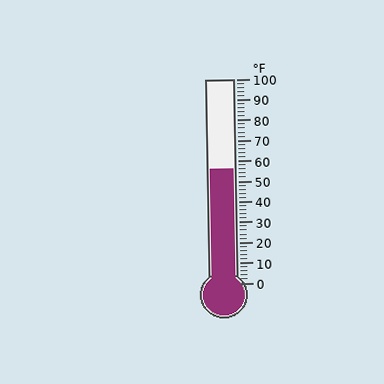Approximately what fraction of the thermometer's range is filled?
The thermometer is filled to approximately 55% of its range.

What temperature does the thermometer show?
The thermometer shows approximately 56°F.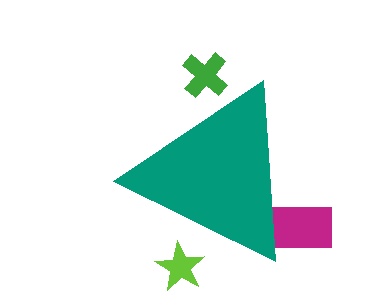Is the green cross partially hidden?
Yes, the green cross is partially hidden behind the teal triangle.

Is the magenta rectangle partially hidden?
Yes, the magenta rectangle is partially hidden behind the teal triangle.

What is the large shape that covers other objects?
A teal triangle.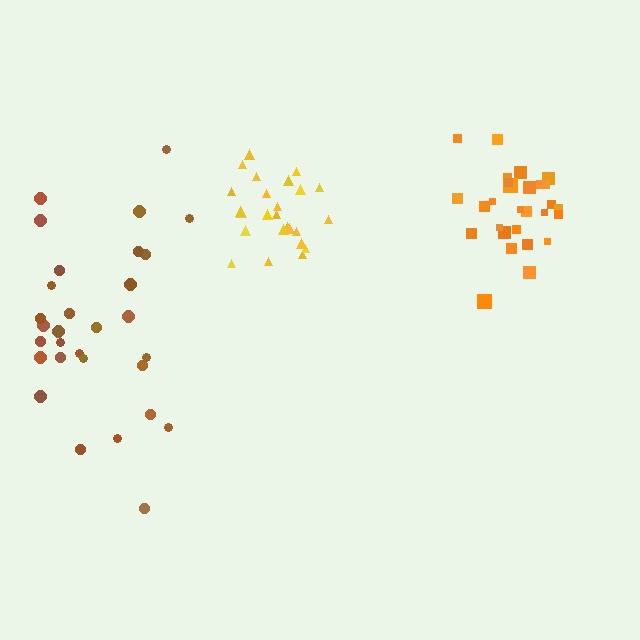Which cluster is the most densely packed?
Yellow.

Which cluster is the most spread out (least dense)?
Brown.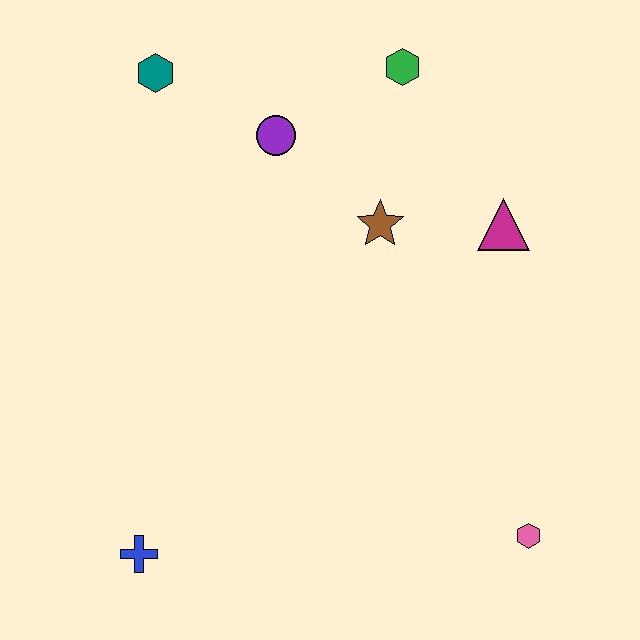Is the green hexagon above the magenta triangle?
Yes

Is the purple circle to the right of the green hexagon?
No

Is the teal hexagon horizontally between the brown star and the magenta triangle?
No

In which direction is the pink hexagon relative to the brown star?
The pink hexagon is below the brown star.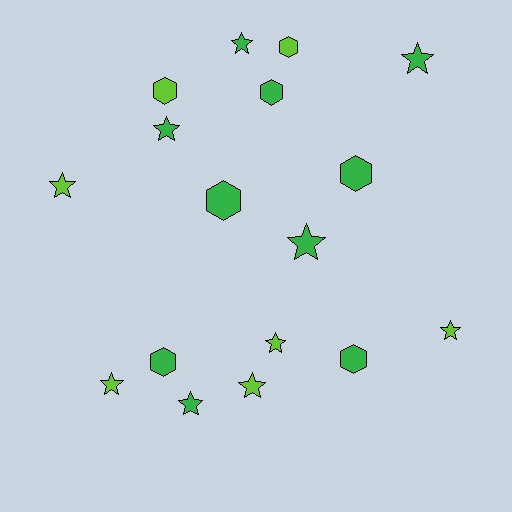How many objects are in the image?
There are 17 objects.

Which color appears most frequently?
Green, with 10 objects.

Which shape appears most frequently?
Star, with 10 objects.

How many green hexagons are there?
There are 5 green hexagons.